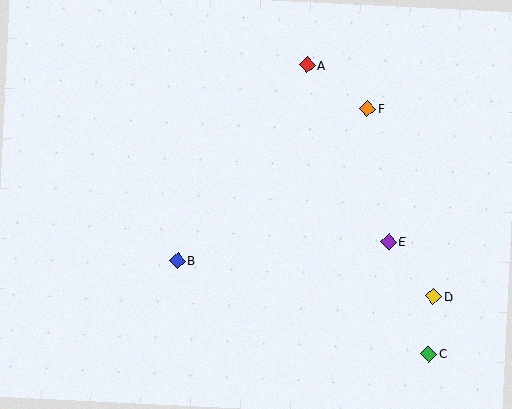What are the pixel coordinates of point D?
Point D is at (434, 296).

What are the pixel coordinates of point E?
Point E is at (389, 242).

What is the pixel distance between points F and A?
The distance between F and A is 74 pixels.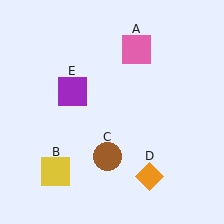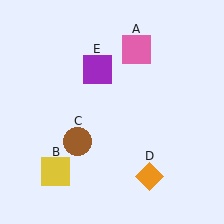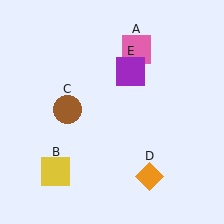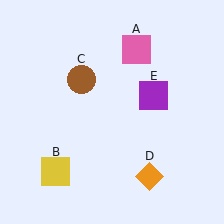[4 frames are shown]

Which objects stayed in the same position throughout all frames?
Pink square (object A) and yellow square (object B) and orange diamond (object D) remained stationary.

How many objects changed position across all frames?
2 objects changed position: brown circle (object C), purple square (object E).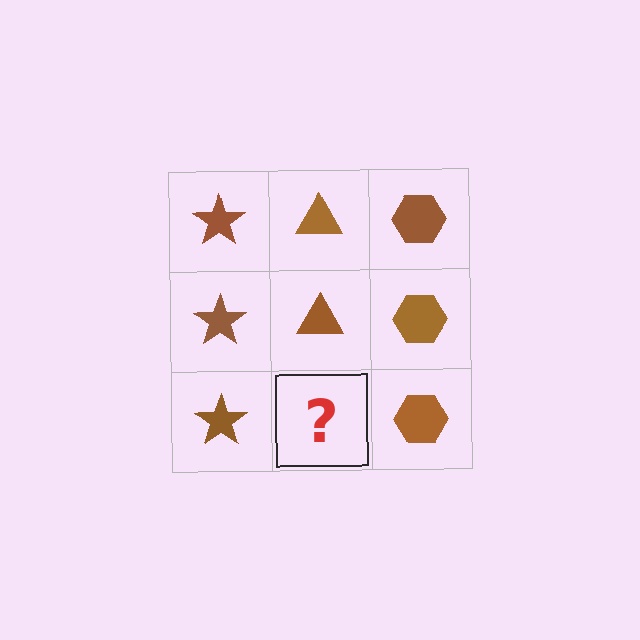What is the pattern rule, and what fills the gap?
The rule is that each column has a consistent shape. The gap should be filled with a brown triangle.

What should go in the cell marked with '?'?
The missing cell should contain a brown triangle.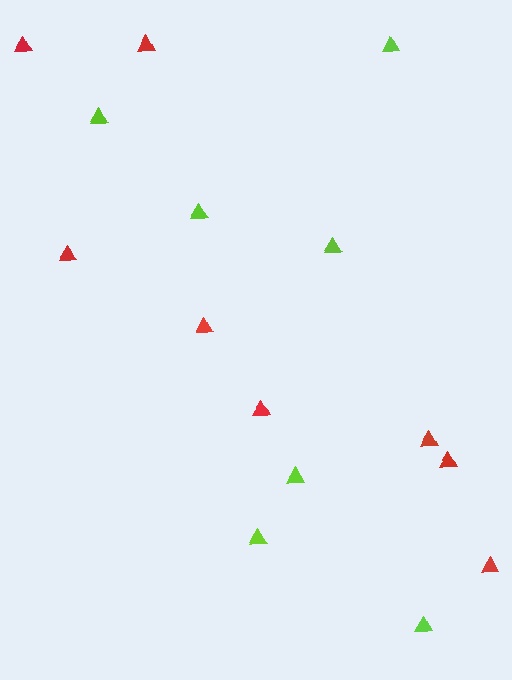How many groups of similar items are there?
There are 2 groups: one group of lime triangles (7) and one group of red triangles (8).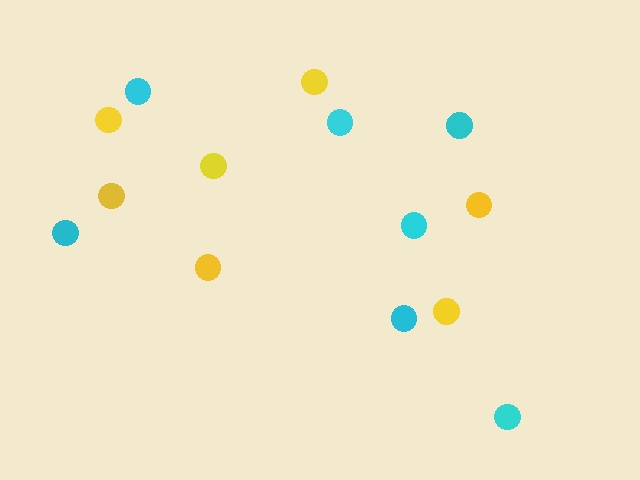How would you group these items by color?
There are 2 groups: one group of cyan circles (7) and one group of yellow circles (7).